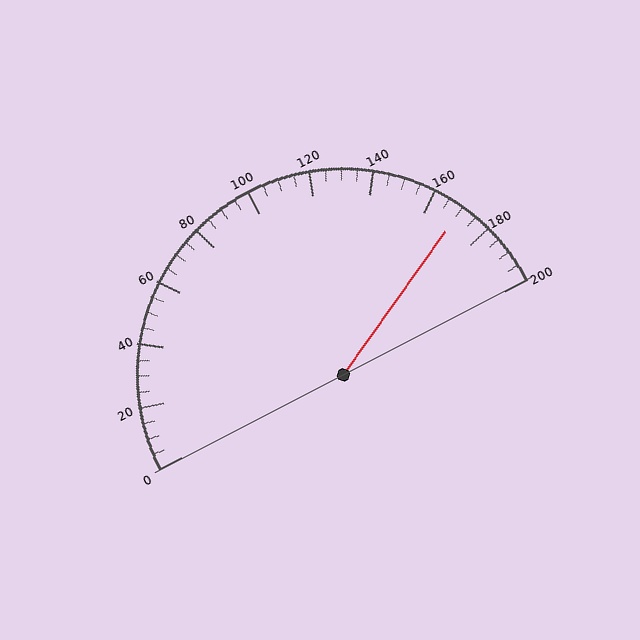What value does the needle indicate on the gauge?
The needle indicates approximately 170.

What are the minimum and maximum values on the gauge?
The gauge ranges from 0 to 200.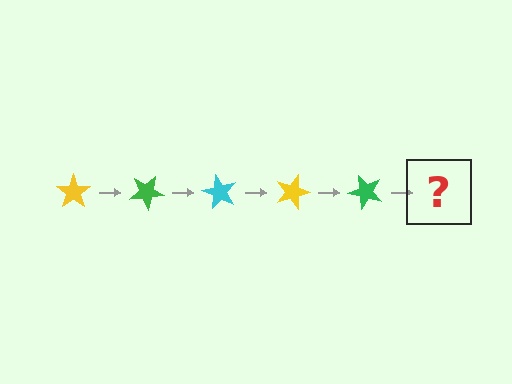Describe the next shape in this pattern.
It should be a cyan star, rotated 150 degrees from the start.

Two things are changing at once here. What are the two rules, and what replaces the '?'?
The two rules are that it rotates 30 degrees each step and the color cycles through yellow, green, and cyan. The '?' should be a cyan star, rotated 150 degrees from the start.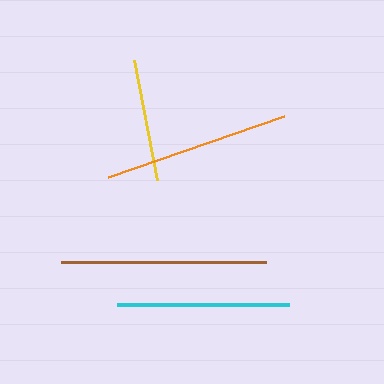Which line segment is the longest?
The brown line is the longest at approximately 205 pixels.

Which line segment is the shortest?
The yellow line is the shortest at approximately 123 pixels.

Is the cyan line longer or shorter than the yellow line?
The cyan line is longer than the yellow line.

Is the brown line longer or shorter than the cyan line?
The brown line is longer than the cyan line.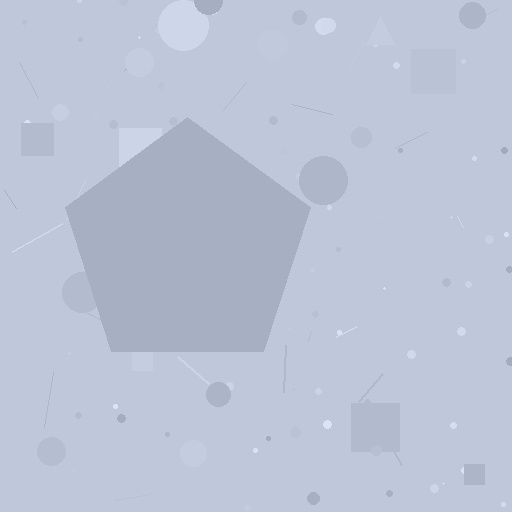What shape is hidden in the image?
A pentagon is hidden in the image.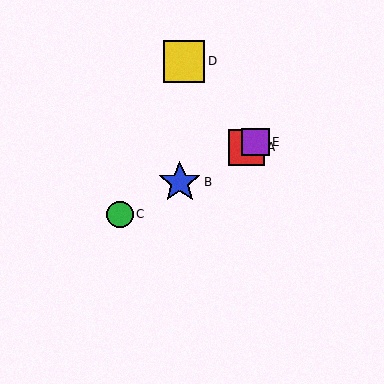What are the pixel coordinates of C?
Object C is at (120, 214).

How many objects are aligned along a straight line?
4 objects (A, B, C, E) are aligned along a straight line.